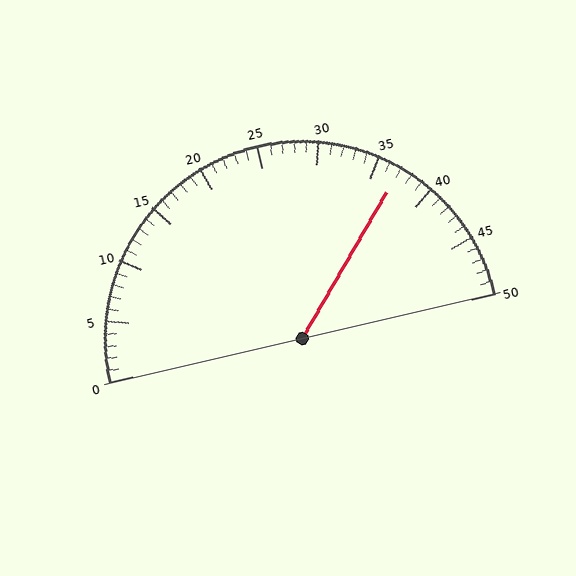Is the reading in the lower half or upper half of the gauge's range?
The reading is in the upper half of the range (0 to 50).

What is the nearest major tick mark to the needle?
The nearest major tick mark is 35.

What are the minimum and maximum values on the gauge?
The gauge ranges from 0 to 50.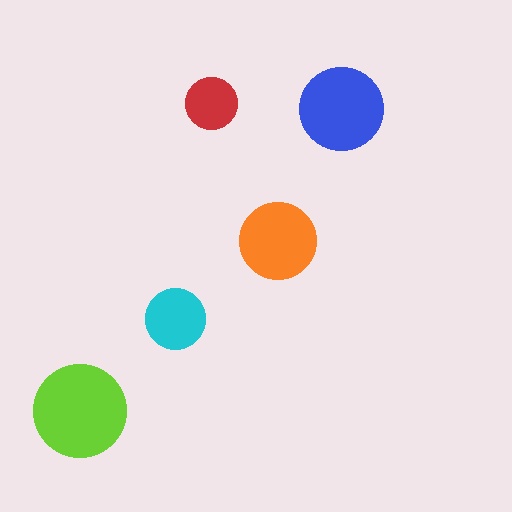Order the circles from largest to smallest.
the lime one, the blue one, the orange one, the cyan one, the red one.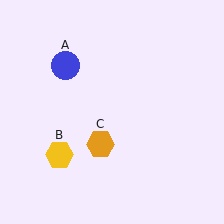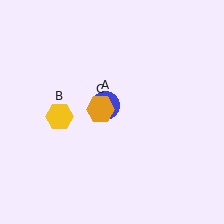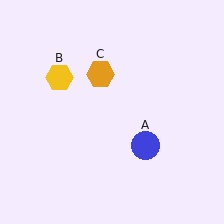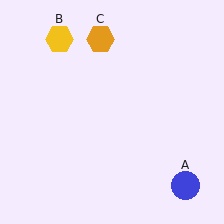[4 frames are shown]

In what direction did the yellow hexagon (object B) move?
The yellow hexagon (object B) moved up.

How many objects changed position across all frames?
3 objects changed position: blue circle (object A), yellow hexagon (object B), orange hexagon (object C).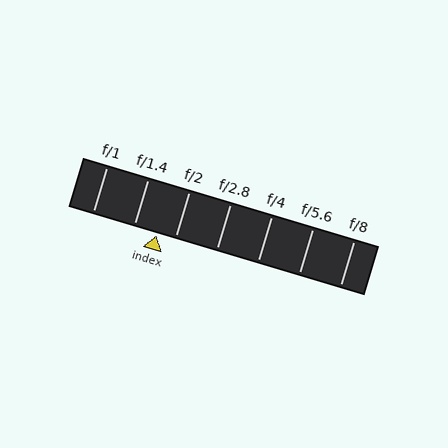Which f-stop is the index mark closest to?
The index mark is closest to f/2.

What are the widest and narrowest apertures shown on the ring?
The widest aperture shown is f/1 and the narrowest is f/8.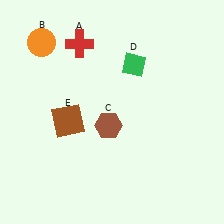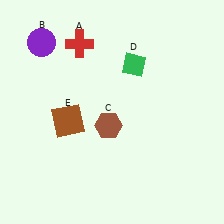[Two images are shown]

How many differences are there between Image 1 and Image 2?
There is 1 difference between the two images.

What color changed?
The circle (B) changed from orange in Image 1 to purple in Image 2.